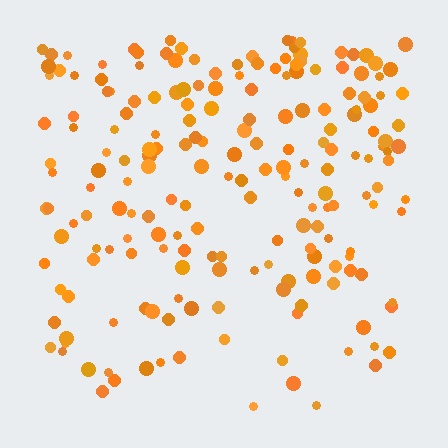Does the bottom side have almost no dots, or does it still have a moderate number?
Still a moderate number, just noticeably fewer than the top.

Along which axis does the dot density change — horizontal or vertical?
Vertical.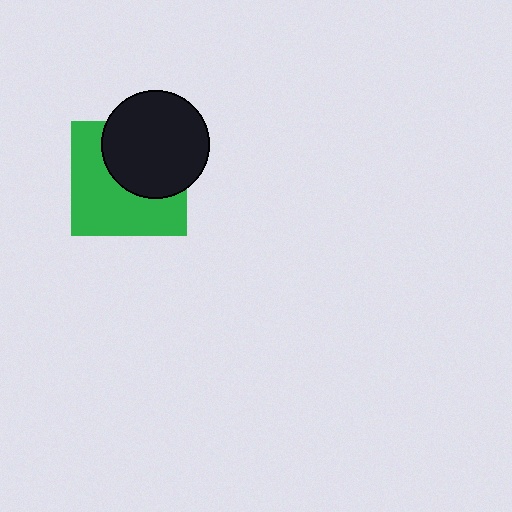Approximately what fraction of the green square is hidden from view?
Roughly 45% of the green square is hidden behind the black circle.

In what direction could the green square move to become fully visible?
The green square could move toward the lower-left. That would shift it out from behind the black circle entirely.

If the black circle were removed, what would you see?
You would see the complete green square.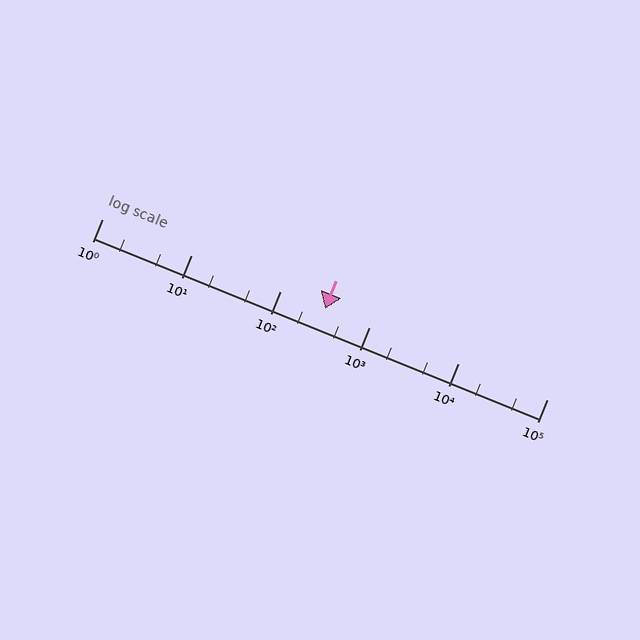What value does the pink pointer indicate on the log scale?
The pointer indicates approximately 320.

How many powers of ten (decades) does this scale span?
The scale spans 5 decades, from 1 to 100000.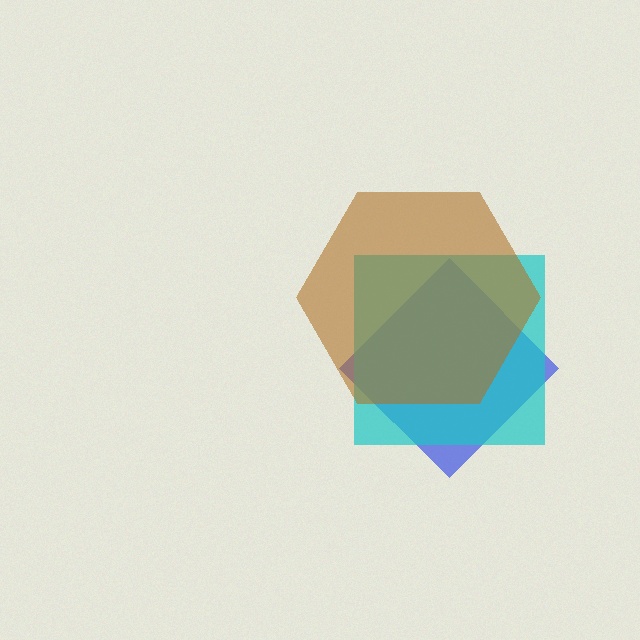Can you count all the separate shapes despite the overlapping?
Yes, there are 3 separate shapes.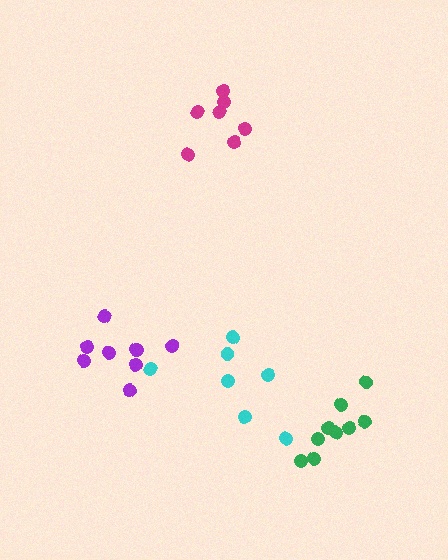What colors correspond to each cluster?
The clusters are colored: cyan, purple, green, magenta.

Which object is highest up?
The magenta cluster is topmost.